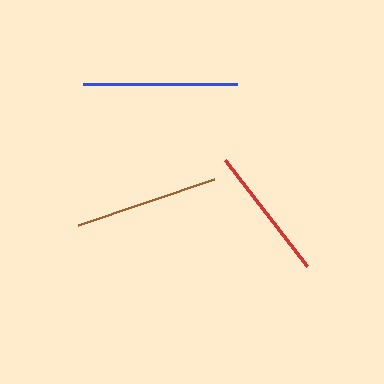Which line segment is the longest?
The blue line is the longest at approximately 154 pixels.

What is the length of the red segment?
The red segment is approximately 134 pixels long.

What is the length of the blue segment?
The blue segment is approximately 154 pixels long.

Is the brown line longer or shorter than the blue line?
The blue line is longer than the brown line.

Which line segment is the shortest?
The red line is the shortest at approximately 134 pixels.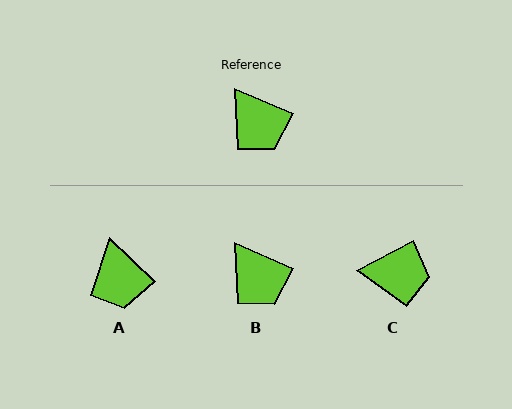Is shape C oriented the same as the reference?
No, it is off by about 52 degrees.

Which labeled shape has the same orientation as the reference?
B.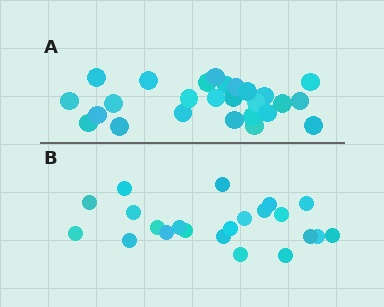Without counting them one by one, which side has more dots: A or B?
Region A (the top region) has more dots.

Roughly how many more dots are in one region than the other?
Region A has about 4 more dots than region B.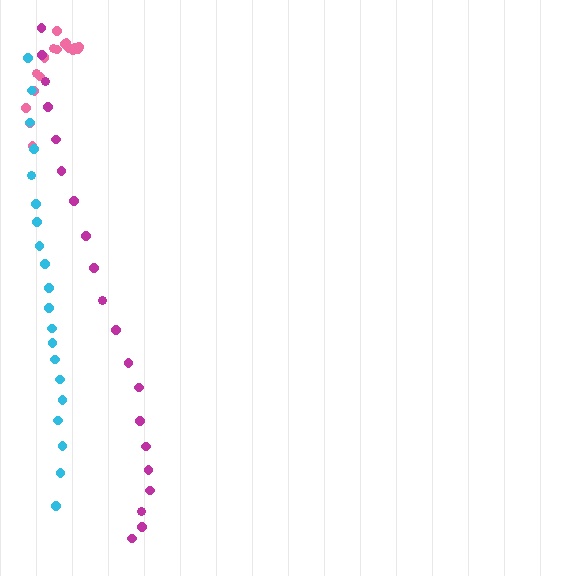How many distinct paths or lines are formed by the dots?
There are 3 distinct paths.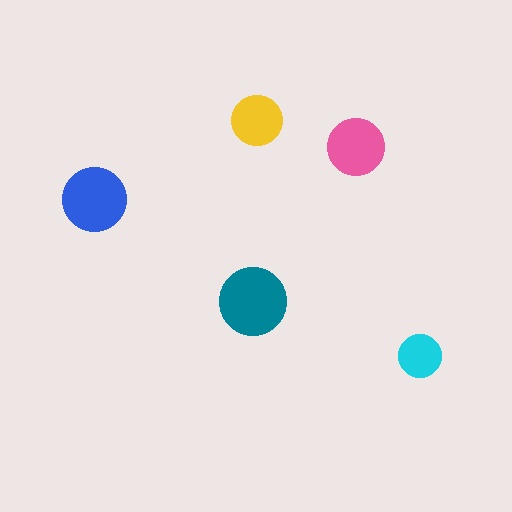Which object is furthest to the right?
The cyan circle is rightmost.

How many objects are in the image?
There are 5 objects in the image.